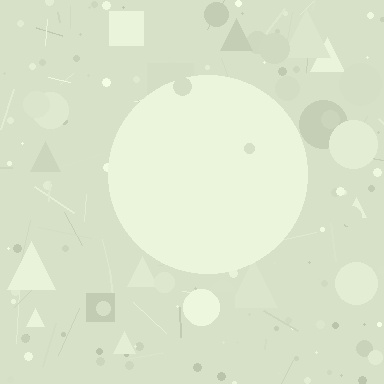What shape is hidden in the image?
A circle is hidden in the image.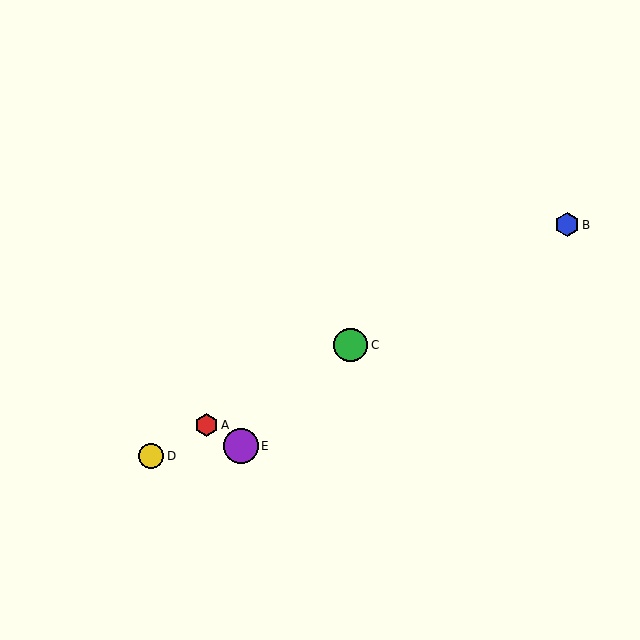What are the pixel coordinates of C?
Object C is at (351, 345).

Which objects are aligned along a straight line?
Objects A, B, C, D are aligned along a straight line.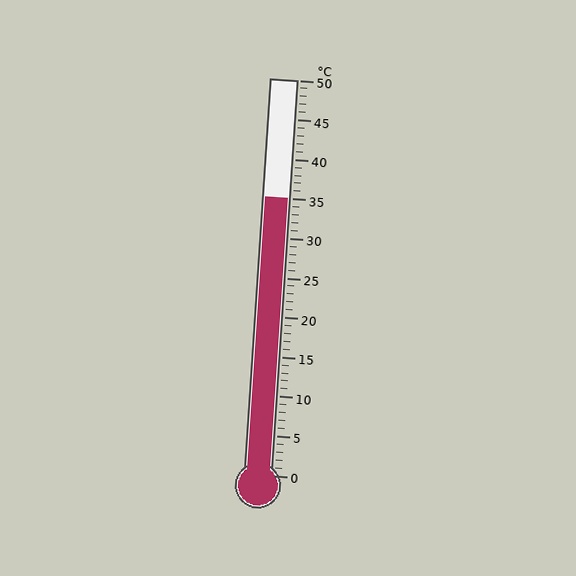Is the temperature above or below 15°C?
The temperature is above 15°C.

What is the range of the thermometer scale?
The thermometer scale ranges from 0°C to 50°C.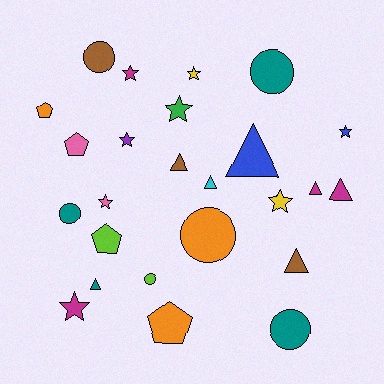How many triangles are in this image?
There are 7 triangles.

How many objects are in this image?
There are 25 objects.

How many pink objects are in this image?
There are 2 pink objects.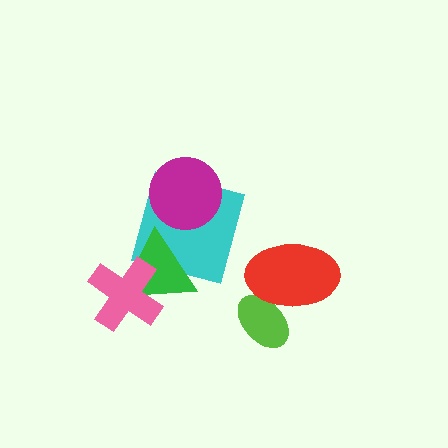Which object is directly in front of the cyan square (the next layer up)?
The green triangle is directly in front of the cyan square.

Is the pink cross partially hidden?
No, no other shape covers it.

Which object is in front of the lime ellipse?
The red ellipse is in front of the lime ellipse.